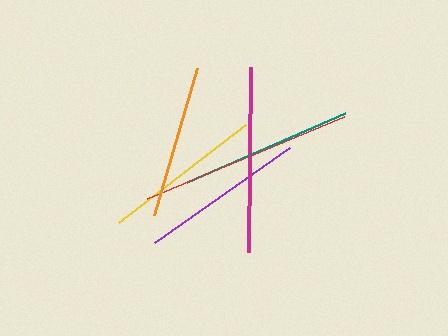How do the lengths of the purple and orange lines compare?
The purple and orange lines are approximately the same length.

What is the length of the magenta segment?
The magenta segment is approximately 186 pixels long.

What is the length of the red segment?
The red segment is approximately 213 pixels long.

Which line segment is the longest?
The red line is the longest at approximately 213 pixels.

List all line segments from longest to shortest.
From longest to shortest: red, magenta, teal, purple, yellow, orange.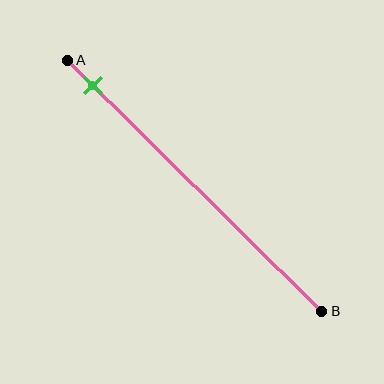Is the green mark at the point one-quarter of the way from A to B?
No, the mark is at about 10% from A, not at the 25% one-quarter point.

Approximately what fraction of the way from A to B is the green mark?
The green mark is approximately 10% of the way from A to B.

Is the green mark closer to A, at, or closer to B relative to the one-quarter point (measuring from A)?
The green mark is closer to point A than the one-quarter point of segment AB.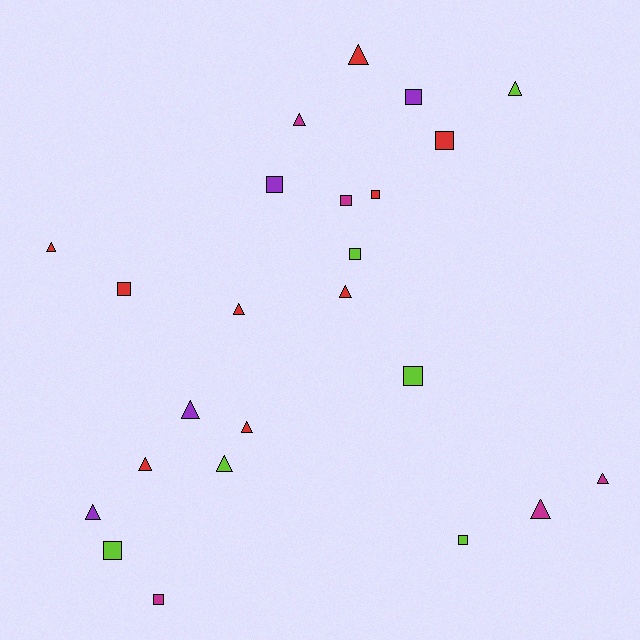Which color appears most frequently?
Red, with 9 objects.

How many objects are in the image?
There are 24 objects.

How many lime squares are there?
There are 4 lime squares.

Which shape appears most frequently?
Triangle, with 13 objects.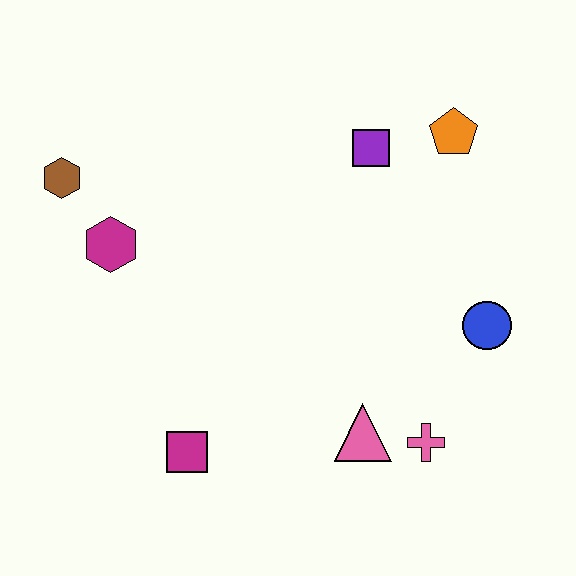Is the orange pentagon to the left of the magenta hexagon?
No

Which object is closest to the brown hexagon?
The magenta hexagon is closest to the brown hexagon.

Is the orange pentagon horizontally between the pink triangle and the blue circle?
Yes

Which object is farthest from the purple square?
The magenta square is farthest from the purple square.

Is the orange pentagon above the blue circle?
Yes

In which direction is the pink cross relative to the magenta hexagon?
The pink cross is to the right of the magenta hexagon.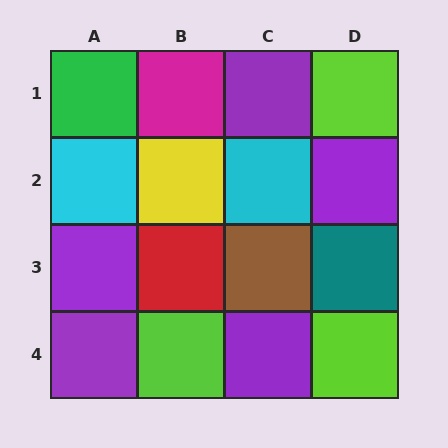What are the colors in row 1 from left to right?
Green, magenta, purple, lime.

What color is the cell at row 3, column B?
Red.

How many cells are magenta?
1 cell is magenta.